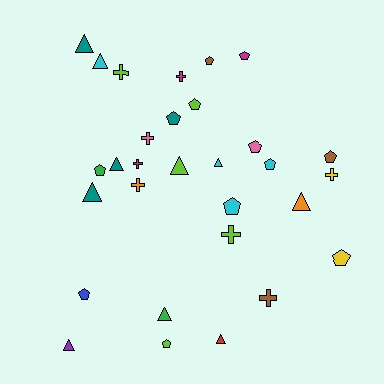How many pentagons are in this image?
There are 12 pentagons.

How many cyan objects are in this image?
There are 4 cyan objects.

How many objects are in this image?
There are 30 objects.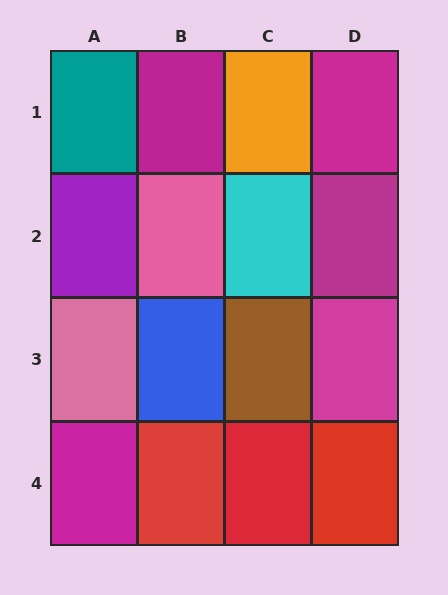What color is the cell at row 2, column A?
Purple.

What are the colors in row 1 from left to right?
Teal, magenta, orange, magenta.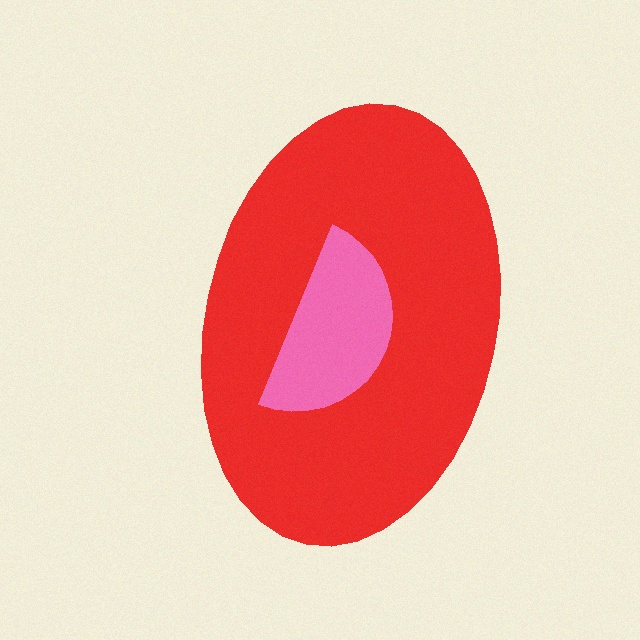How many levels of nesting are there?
2.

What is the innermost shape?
The pink semicircle.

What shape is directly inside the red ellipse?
The pink semicircle.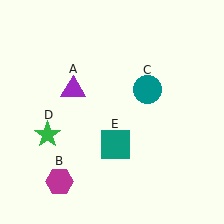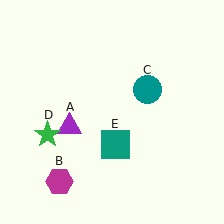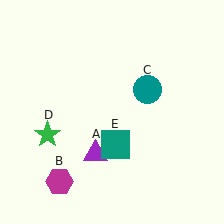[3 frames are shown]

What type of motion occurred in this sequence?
The purple triangle (object A) rotated counterclockwise around the center of the scene.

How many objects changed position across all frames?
1 object changed position: purple triangle (object A).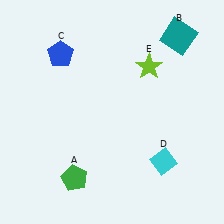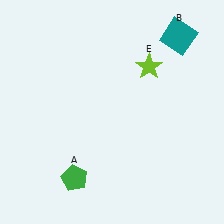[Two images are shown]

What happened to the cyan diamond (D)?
The cyan diamond (D) was removed in Image 2. It was in the bottom-right area of Image 1.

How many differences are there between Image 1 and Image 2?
There are 2 differences between the two images.